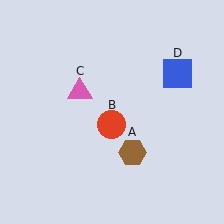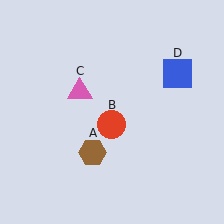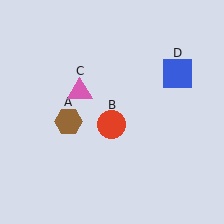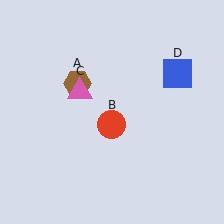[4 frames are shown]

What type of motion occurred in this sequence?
The brown hexagon (object A) rotated clockwise around the center of the scene.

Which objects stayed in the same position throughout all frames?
Red circle (object B) and pink triangle (object C) and blue square (object D) remained stationary.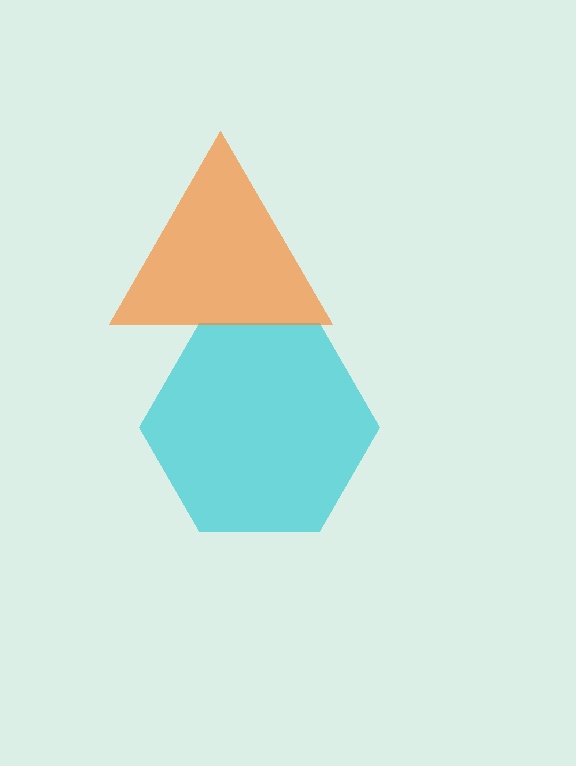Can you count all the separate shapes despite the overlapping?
Yes, there are 2 separate shapes.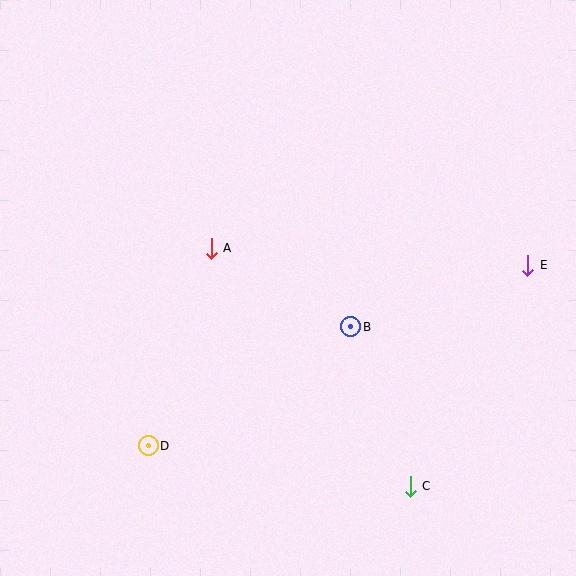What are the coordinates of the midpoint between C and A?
The midpoint between C and A is at (311, 367).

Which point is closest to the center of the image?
Point B at (351, 327) is closest to the center.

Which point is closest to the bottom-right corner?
Point C is closest to the bottom-right corner.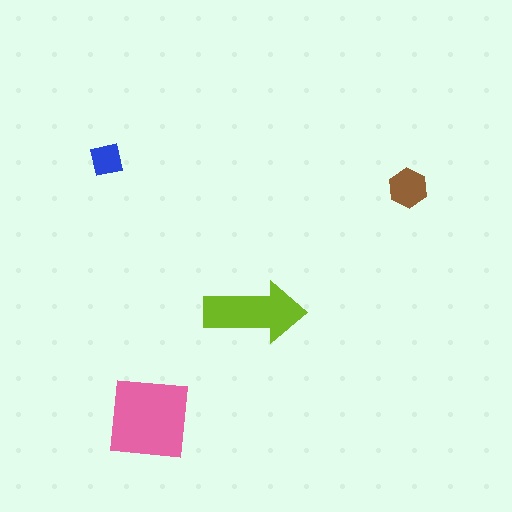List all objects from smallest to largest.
The blue square, the brown hexagon, the lime arrow, the pink square.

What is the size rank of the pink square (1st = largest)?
1st.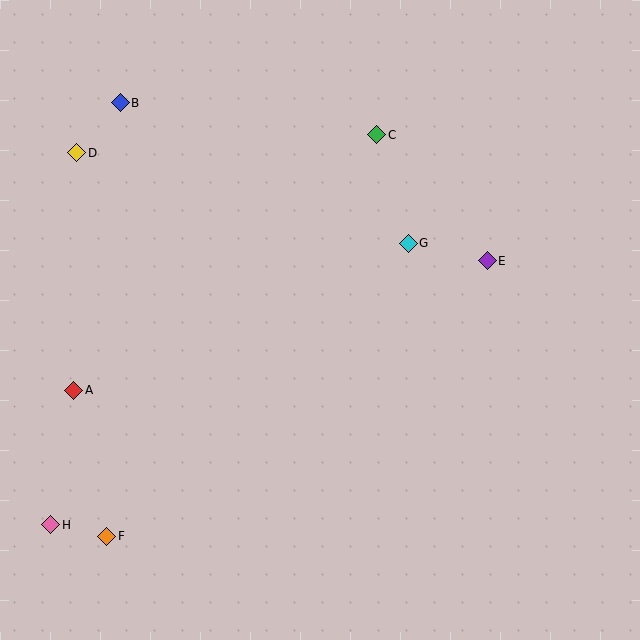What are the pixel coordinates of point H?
Point H is at (51, 525).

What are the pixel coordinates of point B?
Point B is at (120, 103).